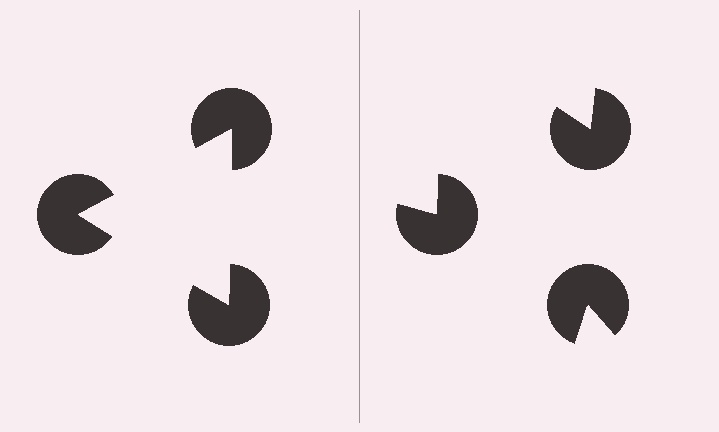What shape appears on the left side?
An illusory triangle.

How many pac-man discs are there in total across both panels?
6 — 3 on each side.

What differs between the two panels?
The pac-man discs are positioned identically on both sides; only the wedge orientations differ. On the left they align to a triangle; on the right they are misaligned.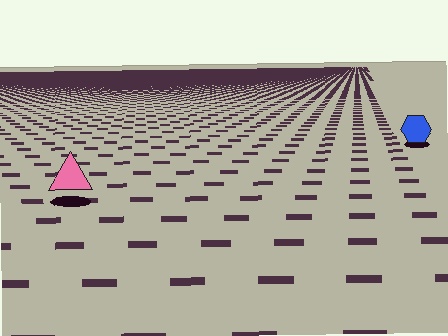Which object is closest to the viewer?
The pink triangle is closest. The texture marks near it are larger and more spread out.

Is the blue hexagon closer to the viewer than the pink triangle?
No. The pink triangle is closer — you can tell from the texture gradient: the ground texture is coarser near it.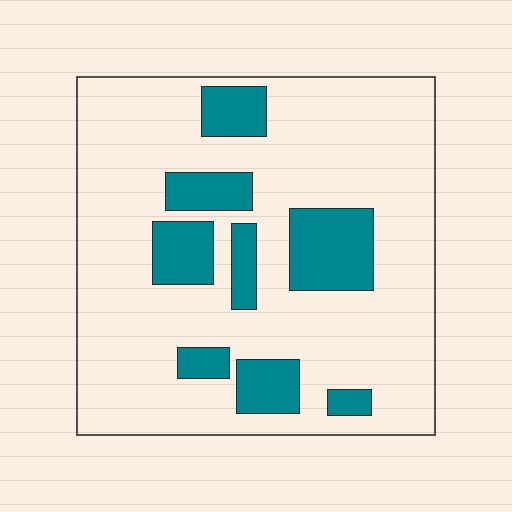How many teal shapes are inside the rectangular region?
8.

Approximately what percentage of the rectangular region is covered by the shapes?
Approximately 20%.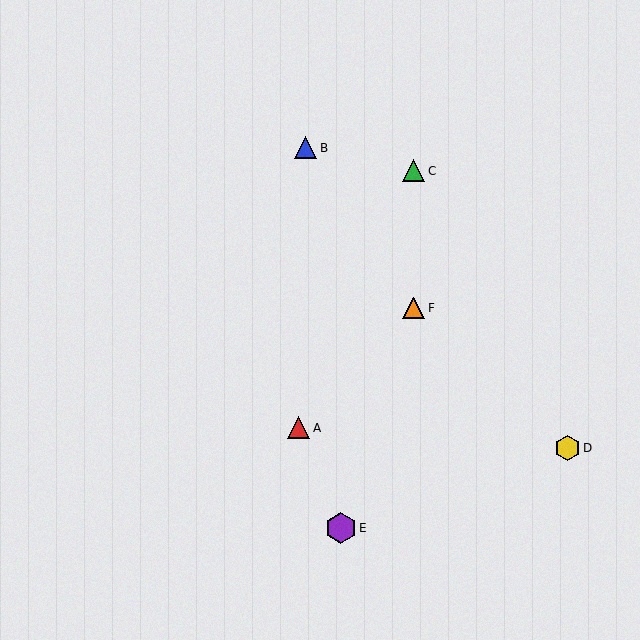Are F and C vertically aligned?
Yes, both are at x≈414.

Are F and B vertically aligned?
No, F is at x≈414 and B is at x≈305.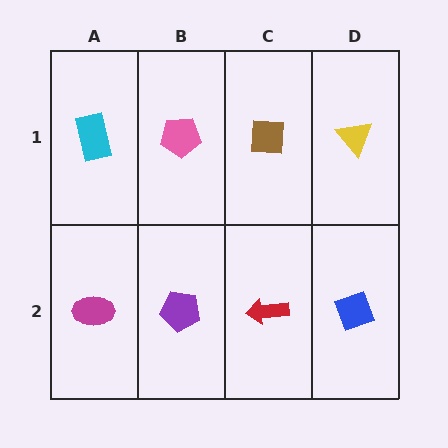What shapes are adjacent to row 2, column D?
A yellow triangle (row 1, column D), a red arrow (row 2, column C).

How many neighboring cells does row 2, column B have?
3.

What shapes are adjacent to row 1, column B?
A purple pentagon (row 2, column B), a cyan rectangle (row 1, column A), a brown square (row 1, column C).